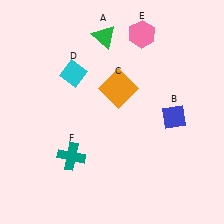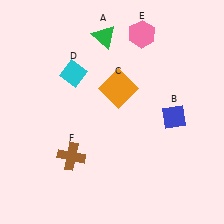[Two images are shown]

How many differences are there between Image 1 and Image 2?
There is 1 difference between the two images.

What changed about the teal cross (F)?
In Image 1, F is teal. In Image 2, it changed to brown.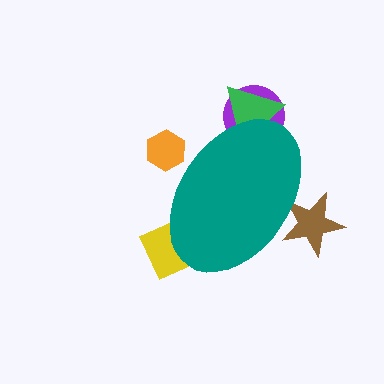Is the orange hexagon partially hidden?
Yes, the orange hexagon is partially hidden behind the teal ellipse.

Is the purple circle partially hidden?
Yes, the purple circle is partially hidden behind the teal ellipse.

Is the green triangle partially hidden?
Yes, the green triangle is partially hidden behind the teal ellipse.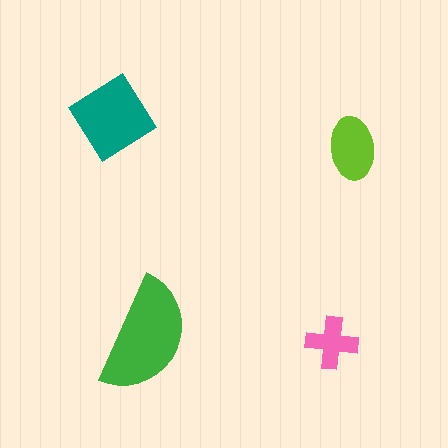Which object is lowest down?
The pink cross is bottommost.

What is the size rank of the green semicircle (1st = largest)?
1st.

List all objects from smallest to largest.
The pink cross, the lime ellipse, the teal diamond, the green semicircle.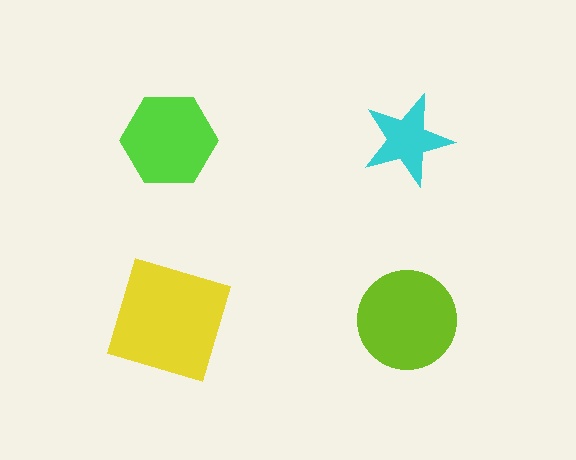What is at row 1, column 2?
A cyan star.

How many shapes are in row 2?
2 shapes.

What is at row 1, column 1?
A lime hexagon.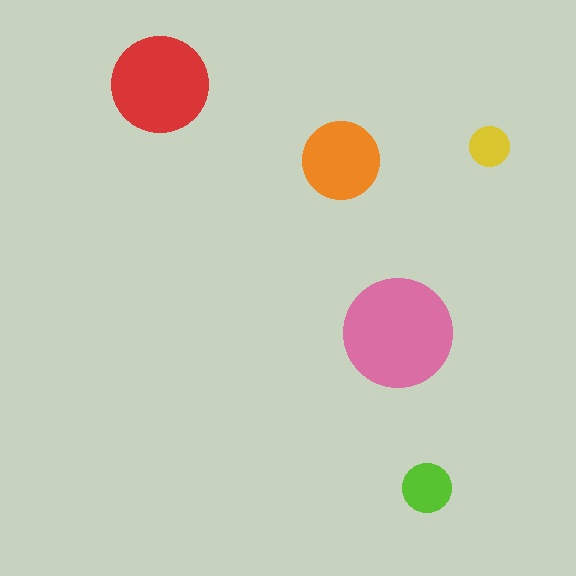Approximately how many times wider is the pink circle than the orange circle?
About 1.5 times wider.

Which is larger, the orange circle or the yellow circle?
The orange one.